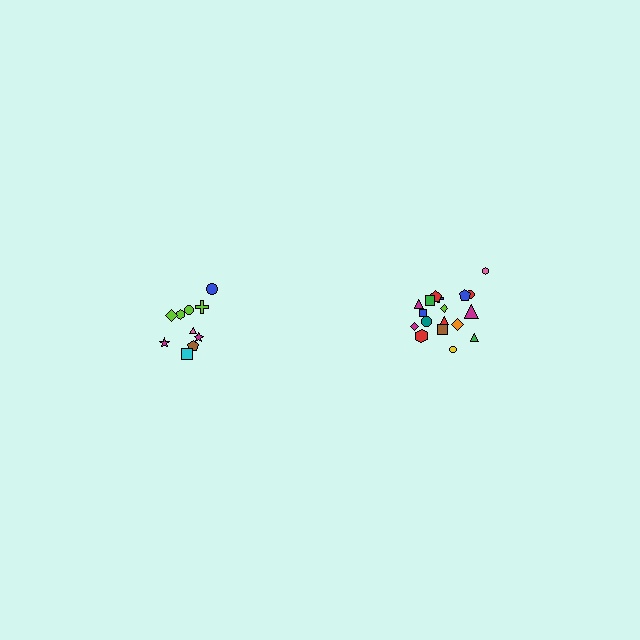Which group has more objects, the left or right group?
The right group.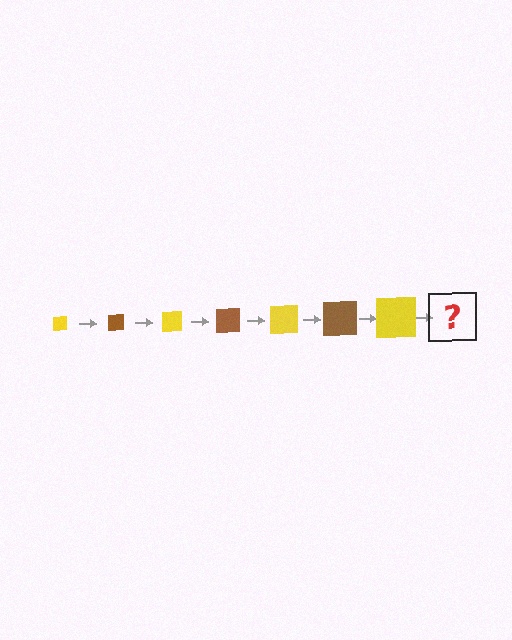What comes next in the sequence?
The next element should be a brown square, larger than the previous one.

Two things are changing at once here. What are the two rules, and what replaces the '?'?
The two rules are that the square grows larger each step and the color cycles through yellow and brown. The '?' should be a brown square, larger than the previous one.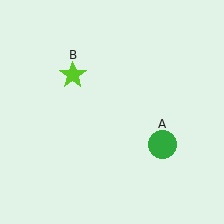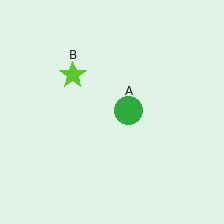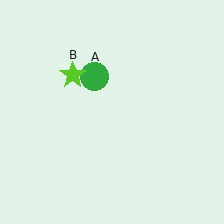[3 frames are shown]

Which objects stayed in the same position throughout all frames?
Lime star (object B) remained stationary.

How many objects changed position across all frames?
1 object changed position: green circle (object A).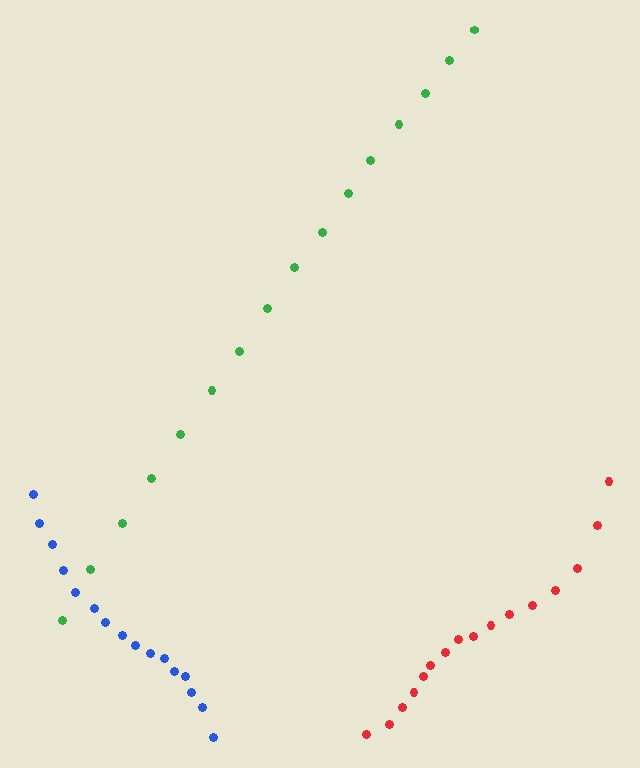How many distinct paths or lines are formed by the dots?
There are 3 distinct paths.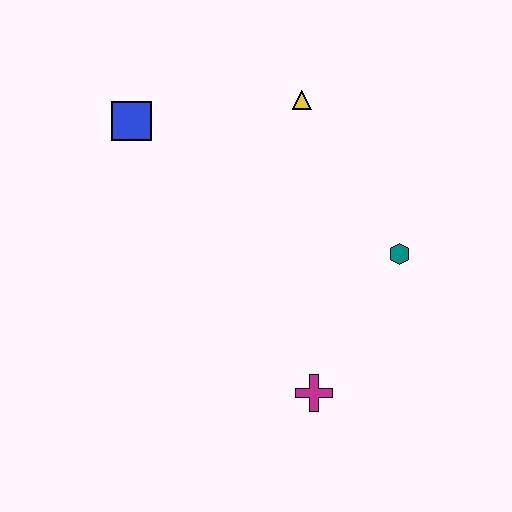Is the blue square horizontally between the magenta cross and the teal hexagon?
No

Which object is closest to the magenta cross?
The teal hexagon is closest to the magenta cross.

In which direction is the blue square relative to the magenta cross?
The blue square is above the magenta cross.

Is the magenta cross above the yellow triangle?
No